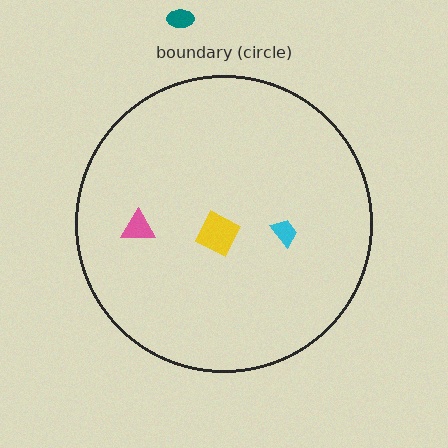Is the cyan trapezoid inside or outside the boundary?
Inside.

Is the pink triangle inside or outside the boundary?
Inside.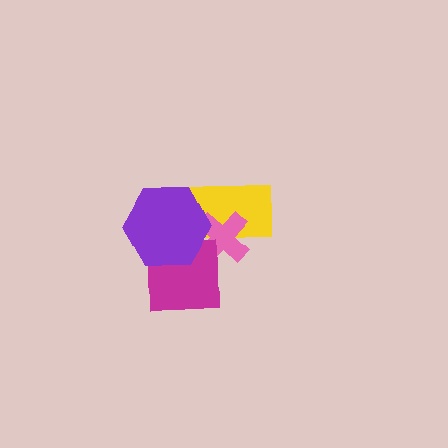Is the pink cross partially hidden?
Yes, it is partially covered by another shape.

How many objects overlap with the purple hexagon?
3 objects overlap with the purple hexagon.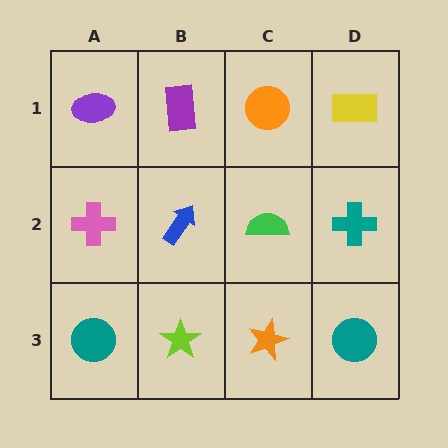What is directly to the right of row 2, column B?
A green semicircle.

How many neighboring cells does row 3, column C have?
3.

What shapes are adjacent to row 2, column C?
An orange circle (row 1, column C), an orange star (row 3, column C), a blue arrow (row 2, column B), a teal cross (row 2, column D).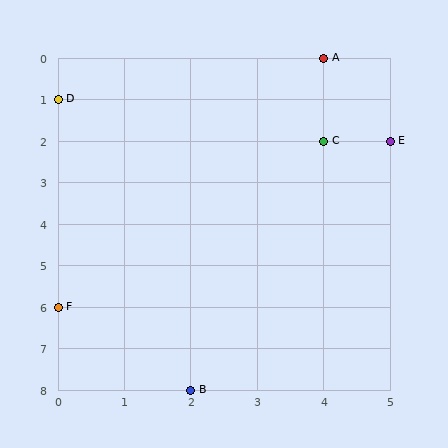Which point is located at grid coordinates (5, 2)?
Point E is at (5, 2).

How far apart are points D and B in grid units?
Points D and B are 2 columns and 7 rows apart (about 7.3 grid units diagonally).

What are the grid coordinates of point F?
Point F is at grid coordinates (0, 6).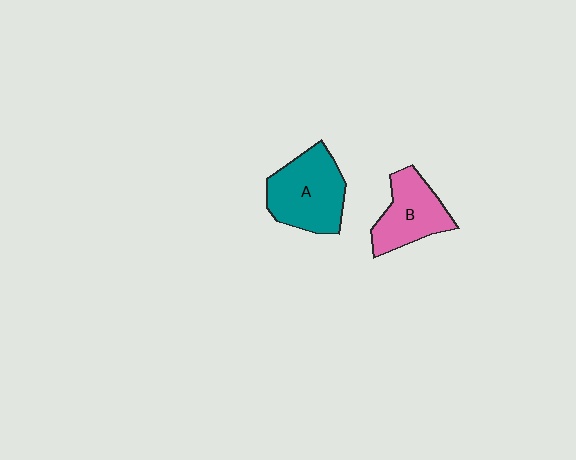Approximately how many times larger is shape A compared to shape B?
Approximately 1.3 times.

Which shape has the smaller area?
Shape B (pink).